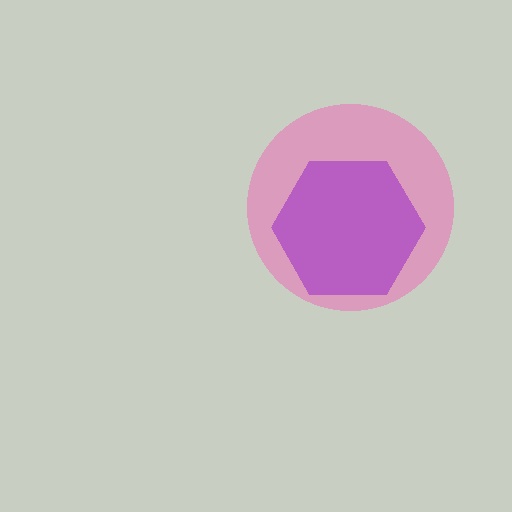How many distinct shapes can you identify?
There are 2 distinct shapes: a pink circle, a purple hexagon.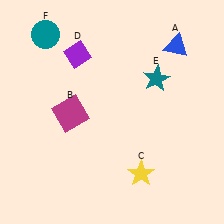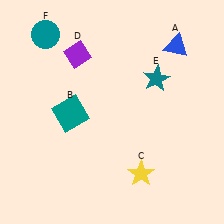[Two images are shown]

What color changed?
The square (B) changed from magenta in Image 1 to teal in Image 2.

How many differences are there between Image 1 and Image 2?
There is 1 difference between the two images.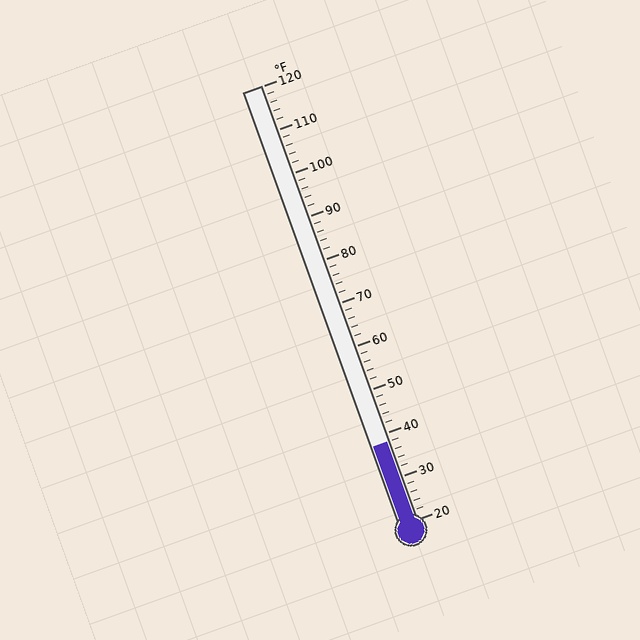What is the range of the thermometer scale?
The thermometer scale ranges from 20°F to 120°F.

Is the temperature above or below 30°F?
The temperature is above 30°F.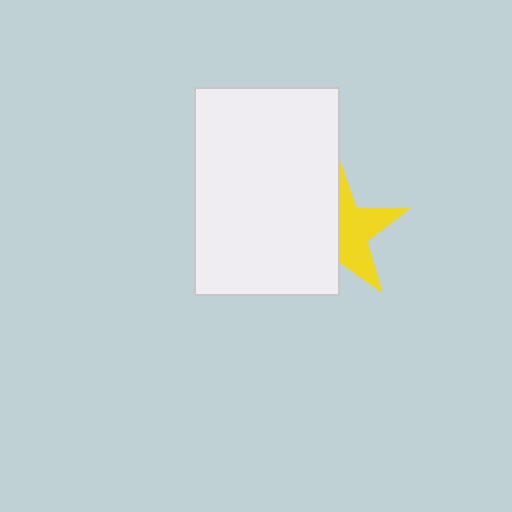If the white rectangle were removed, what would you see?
You would see the complete yellow star.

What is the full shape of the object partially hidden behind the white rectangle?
The partially hidden object is a yellow star.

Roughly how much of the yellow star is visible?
About half of it is visible (roughly 49%).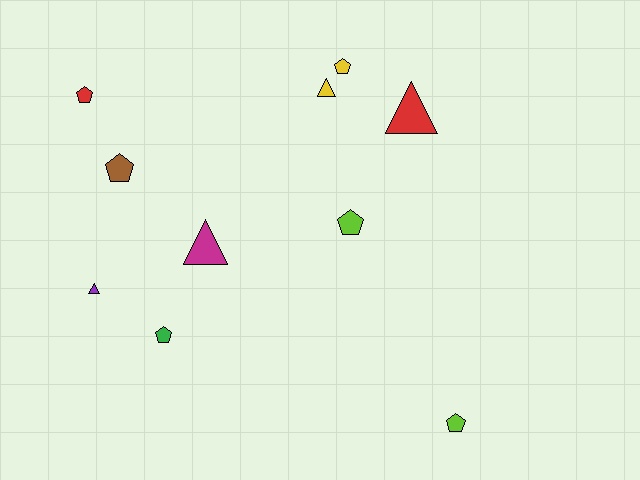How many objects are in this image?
There are 10 objects.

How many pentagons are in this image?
There are 6 pentagons.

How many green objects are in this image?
There is 1 green object.